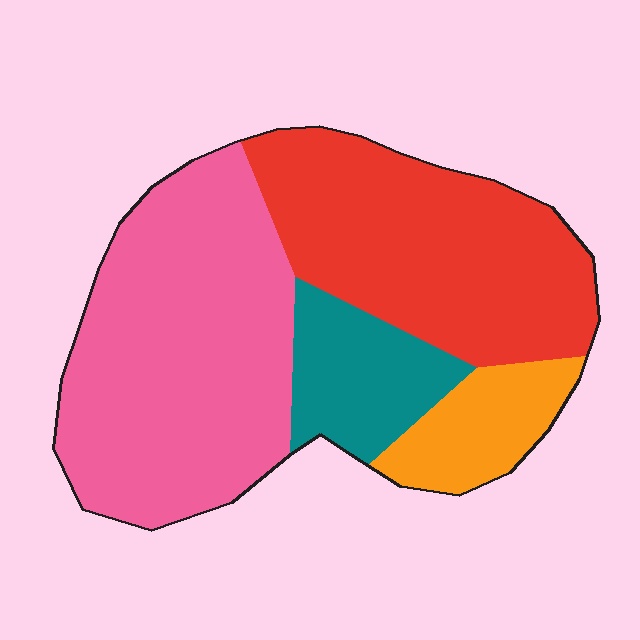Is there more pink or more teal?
Pink.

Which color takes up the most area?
Pink, at roughly 45%.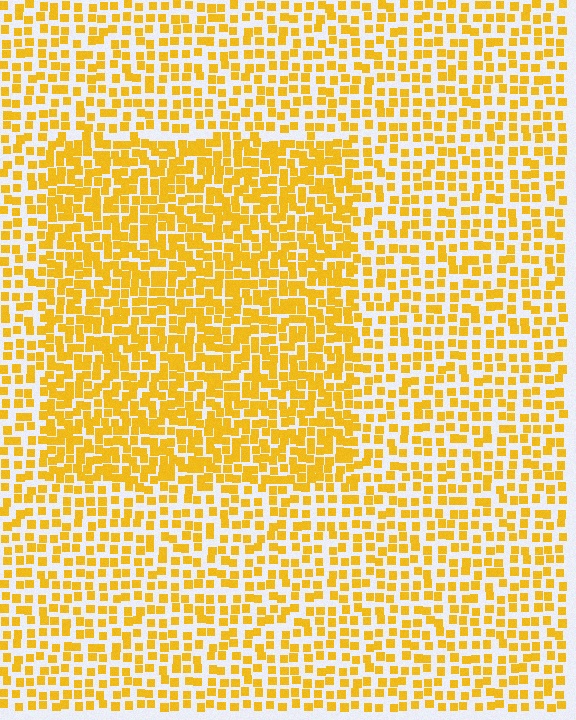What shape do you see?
I see a rectangle.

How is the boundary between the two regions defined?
The boundary is defined by a change in element density (approximately 1.7x ratio). All elements are the same color, size, and shape.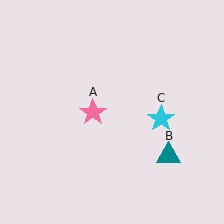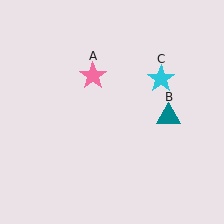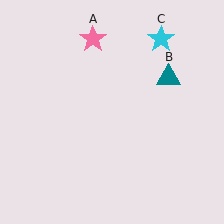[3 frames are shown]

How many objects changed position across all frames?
3 objects changed position: pink star (object A), teal triangle (object B), cyan star (object C).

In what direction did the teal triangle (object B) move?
The teal triangle (object B) moved up.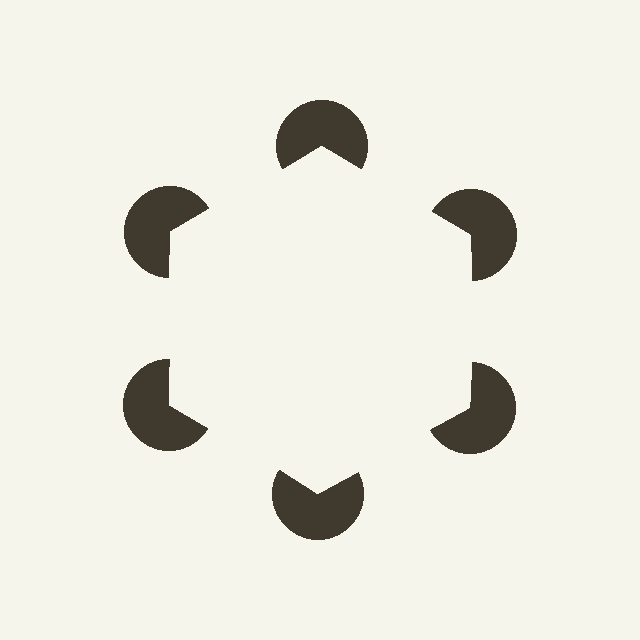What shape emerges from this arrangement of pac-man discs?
An illusory hexagon — its edges are inferred from the aligned wedge cuts in the pac-man discs, not physically drawn.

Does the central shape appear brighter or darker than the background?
It typically appears slightly brighter than the background, even though no actual brightness change is drawn.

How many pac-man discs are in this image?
There are 6 — one at each vertex of the illusory hexagon.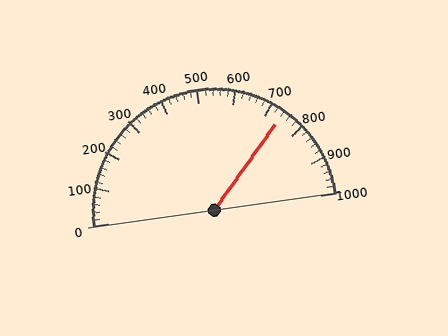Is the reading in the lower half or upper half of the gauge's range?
The reading is in the upper half of the range (0 to 1000).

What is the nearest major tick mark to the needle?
The nearest major tick mark is 700.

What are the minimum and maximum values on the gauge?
The gauge ranges from 0 to 1000.